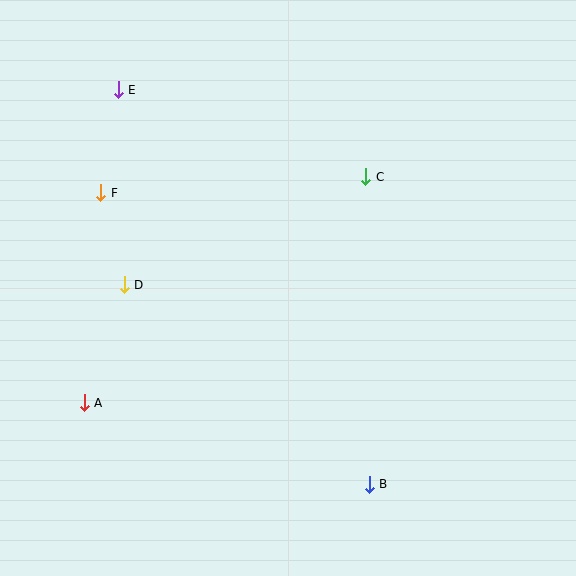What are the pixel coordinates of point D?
Point D is at (124, 285).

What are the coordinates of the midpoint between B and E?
The midpoint between B and E is at (244, 287).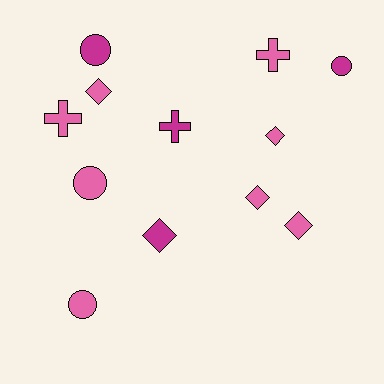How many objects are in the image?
There are 12 objects.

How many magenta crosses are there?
There is 1 magenta cross.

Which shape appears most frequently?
Diamond, with 5 objects.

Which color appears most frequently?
Pink, with 8 objects.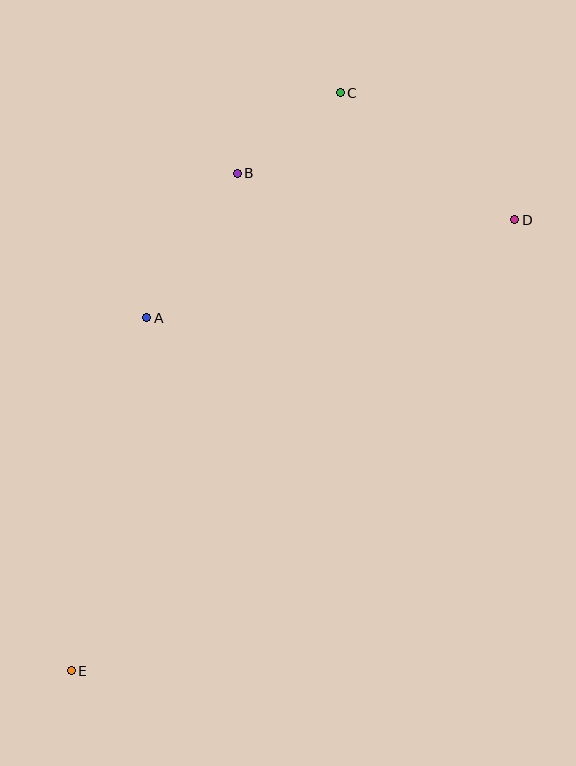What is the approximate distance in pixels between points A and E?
The distance between A and E is approximately 361 pixels.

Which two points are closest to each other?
Points B and C are closest to each other.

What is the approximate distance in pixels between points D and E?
The distance between D and E is approximately 633 pixels.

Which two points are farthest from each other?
Points C and E are farthest from each other.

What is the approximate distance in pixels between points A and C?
The distance between A and C is approximately 297 pixels.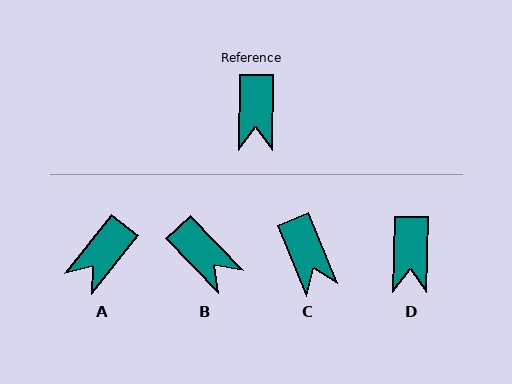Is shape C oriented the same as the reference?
No, it is off by about 24 degrees.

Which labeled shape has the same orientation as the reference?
D.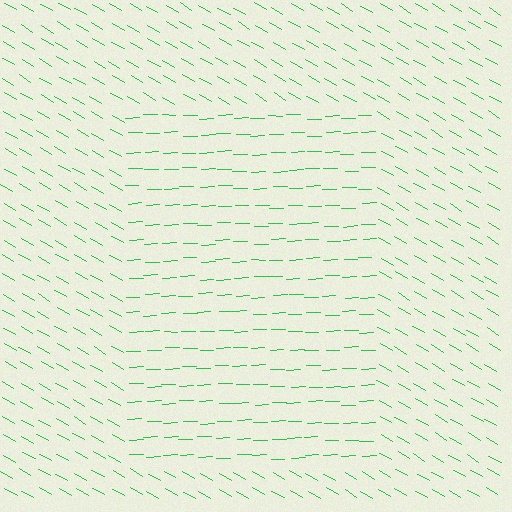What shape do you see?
I see a rectangle.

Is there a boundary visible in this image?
Yes, there is a texture boundary formed by a change in line orientation.